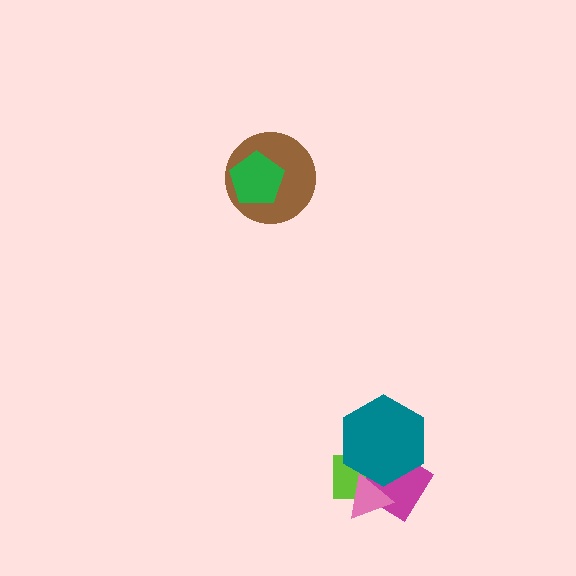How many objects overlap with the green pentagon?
1 object overlaps with the green pentagon.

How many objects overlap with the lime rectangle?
3 objects overlap with the lime rectangle.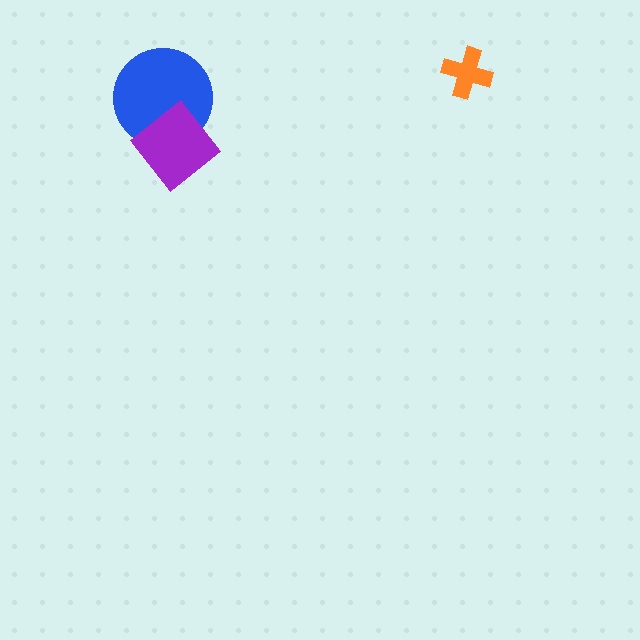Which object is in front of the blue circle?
The purple diamond is in front of the blue circle.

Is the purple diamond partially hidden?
No, no other shape covers it.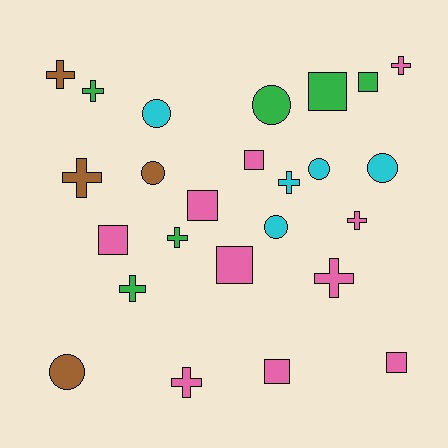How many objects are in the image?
There are 25 objects.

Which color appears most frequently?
Pink, with 10 objects.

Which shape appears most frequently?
Cross, with 10 objects.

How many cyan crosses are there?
There is 1 cyan cross.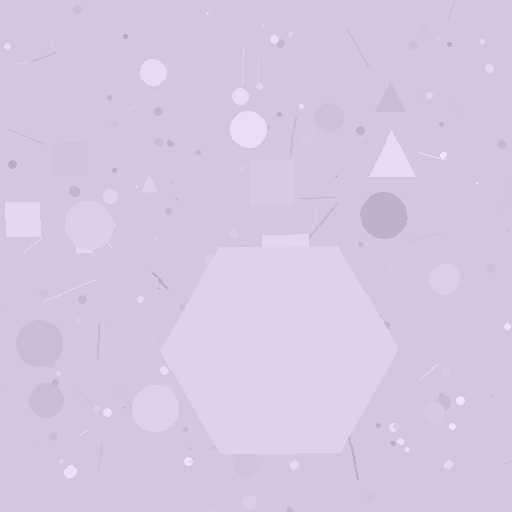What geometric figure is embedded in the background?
A hexagon is embedded in the background.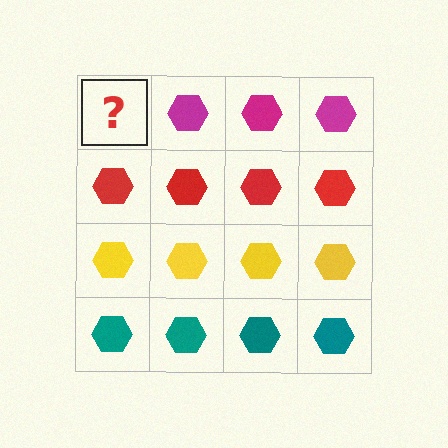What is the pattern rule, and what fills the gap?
The rule is that each row has a consistent color. The gap should be filled with a magenta hexagon.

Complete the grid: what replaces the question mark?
The question mark should be replaced with a magenta hexagon.